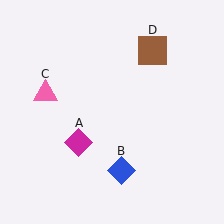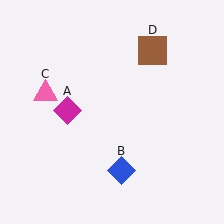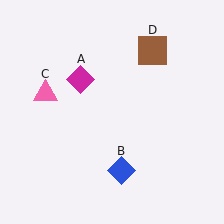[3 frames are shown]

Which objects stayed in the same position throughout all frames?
Blue diamond (object B) and pink triangle (object C) and brown square (object D) remained stationary.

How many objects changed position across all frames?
1 object changed position: magenta diamond (object A).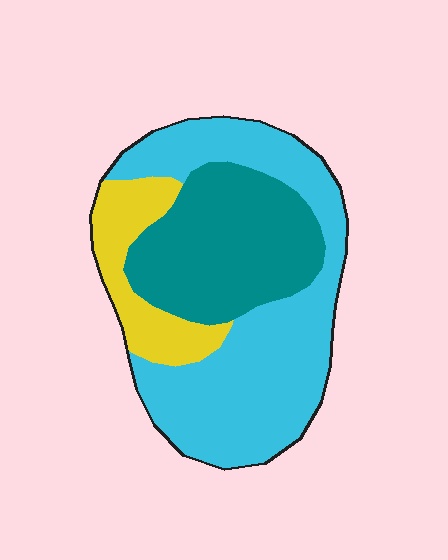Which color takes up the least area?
Yellow, at roughly 15%.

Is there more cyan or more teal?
Cyan.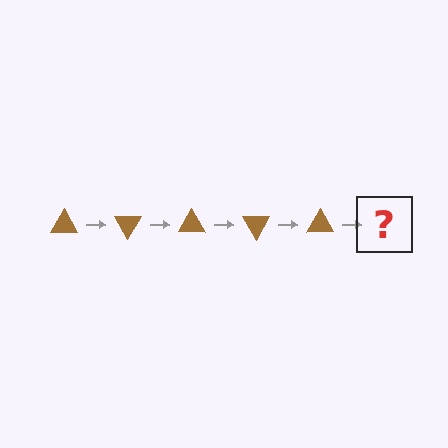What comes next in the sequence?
The next element should be a brown triangle rotated 300 degrees.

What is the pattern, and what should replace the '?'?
The pattern is that the triangle rotates 60 degrees each step. The '?' should be a brown triangle rotated 300 degrees.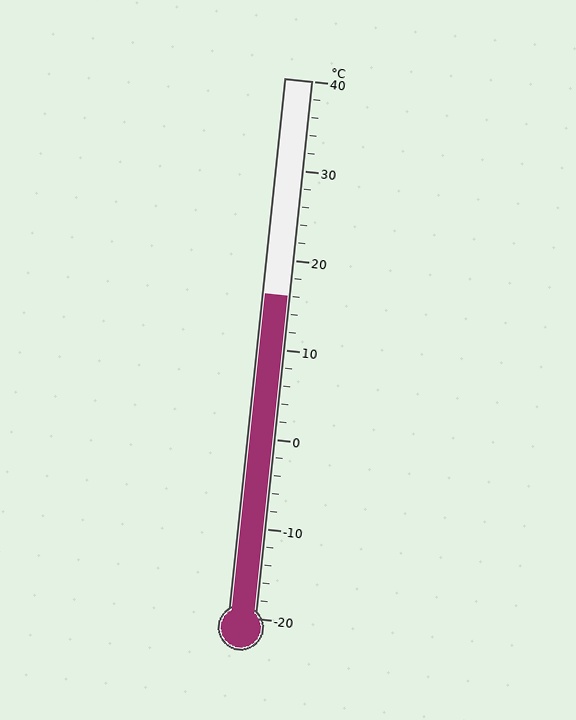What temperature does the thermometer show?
The thermometer shows approximately 16°C.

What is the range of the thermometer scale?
The thermometer scale ranges from -20°C to 40°C.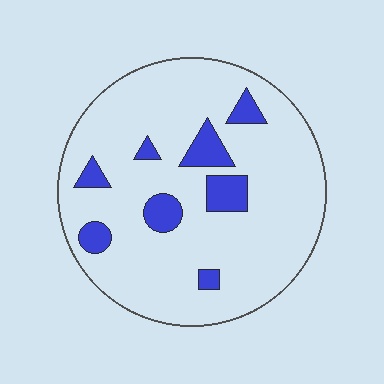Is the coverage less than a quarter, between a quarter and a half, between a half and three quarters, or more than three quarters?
Less than a quarter.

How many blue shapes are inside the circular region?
8.